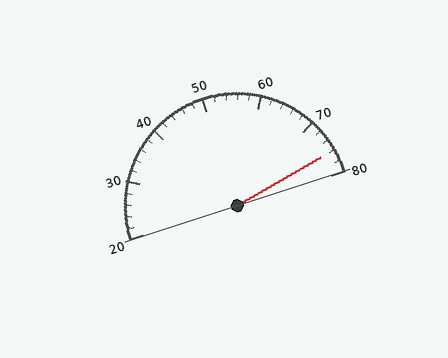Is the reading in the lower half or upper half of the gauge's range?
The reading is in the upper half of the range (20 to 80).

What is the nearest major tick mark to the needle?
The nearest major tick mark is 80.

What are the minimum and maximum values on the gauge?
The gauge ranges from 20 to 80.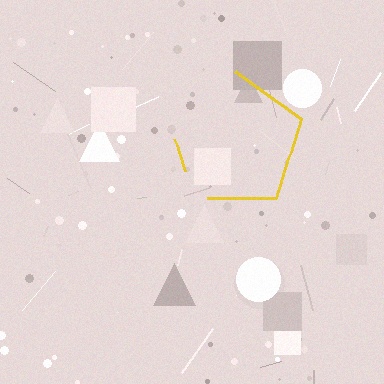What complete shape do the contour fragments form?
The contour fragments form a pentagon.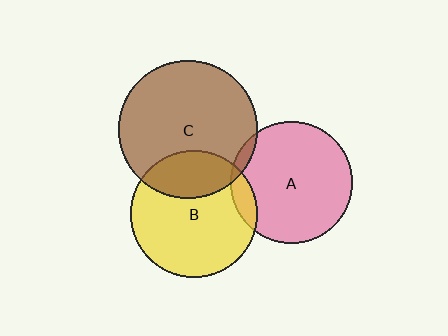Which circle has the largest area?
Circle C (brown).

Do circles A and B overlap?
Yes.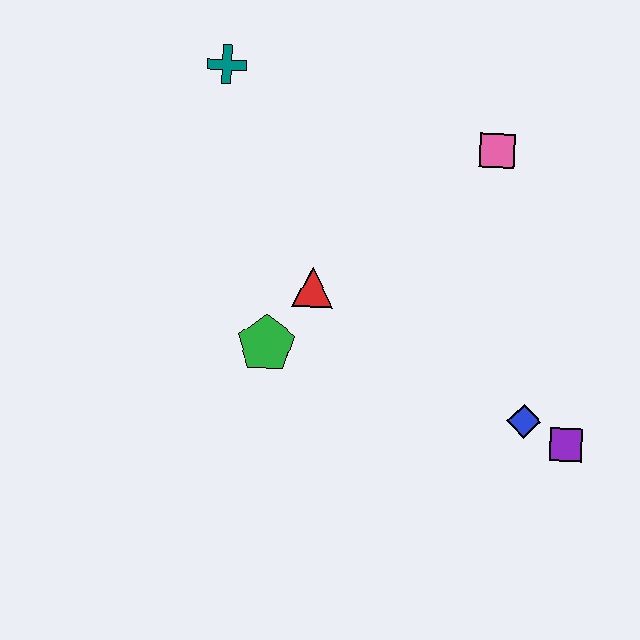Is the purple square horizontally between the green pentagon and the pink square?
No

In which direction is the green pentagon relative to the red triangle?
The green pentagon is below the red triangle.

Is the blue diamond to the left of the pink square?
No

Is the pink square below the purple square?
No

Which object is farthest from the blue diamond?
The teal cross is farthest from the blue diamond.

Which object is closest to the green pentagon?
The red triangle is closest to the green pentagon.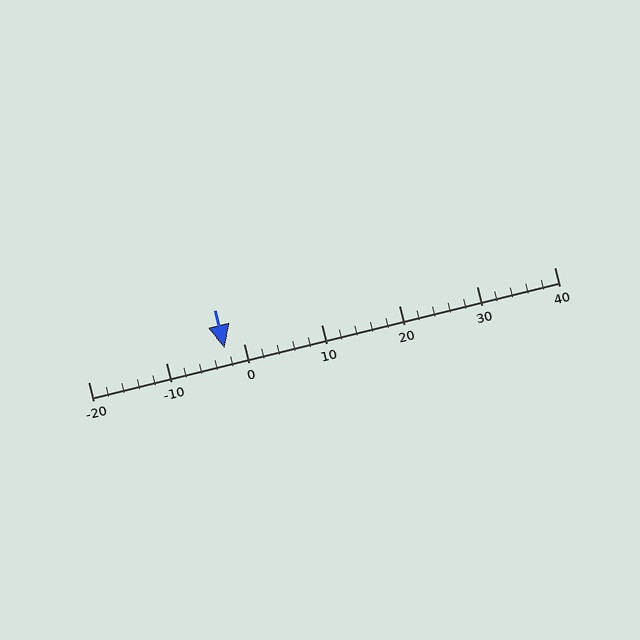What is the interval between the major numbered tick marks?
The major tick marks are spaced 10 units apart.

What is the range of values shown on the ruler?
The ruler shows values from -20 to 40.